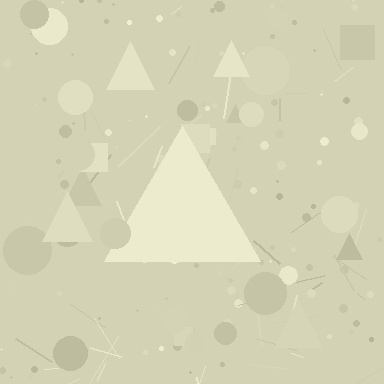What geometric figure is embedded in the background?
A triangle is embedded in the background.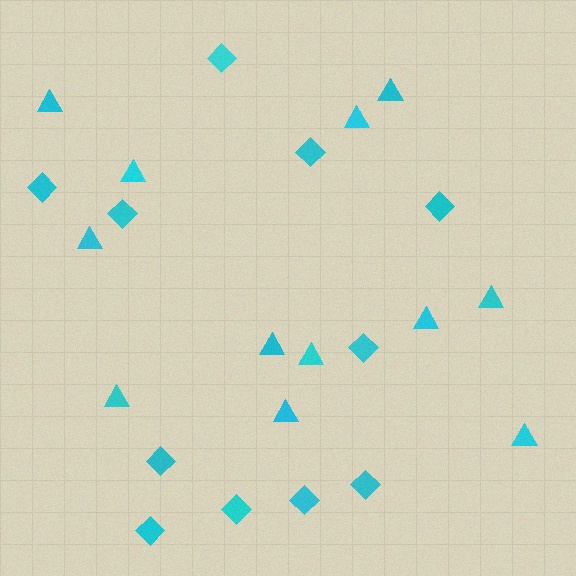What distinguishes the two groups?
There are 2 groups: one group of diamonds (11) and one group of triangles (12).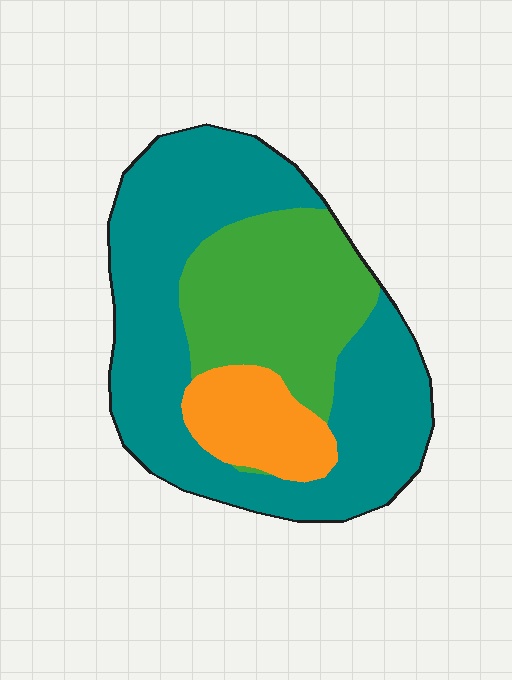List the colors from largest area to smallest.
From largest to smallest: teal, green, orange.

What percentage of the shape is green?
Green takes up between a sixth and a third of the shape.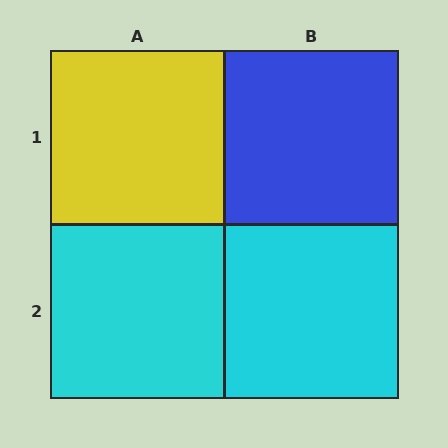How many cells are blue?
1 cell is blue.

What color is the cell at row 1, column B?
Blue.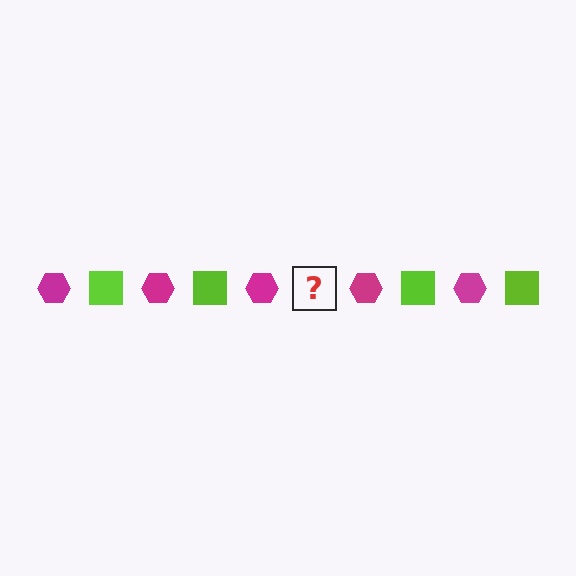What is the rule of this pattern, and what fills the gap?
The rule is that the pattern alternates between magenta hexagon and lime square. The gap should be filled with a lime square.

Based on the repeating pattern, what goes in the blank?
The blank should be a lime square.